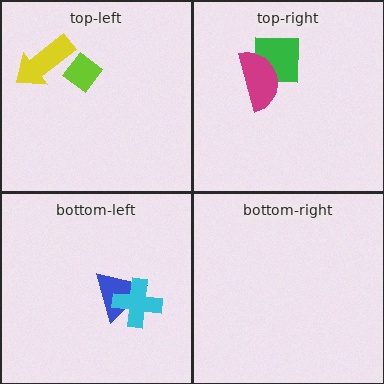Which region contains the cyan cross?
The bottom-left region.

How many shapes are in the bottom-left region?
2.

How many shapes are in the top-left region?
2.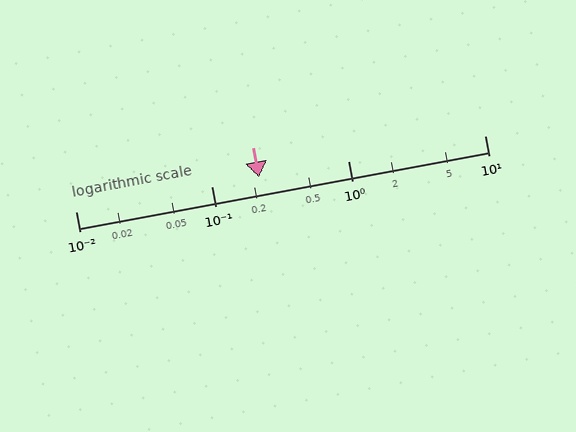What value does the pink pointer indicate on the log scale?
The pointer indicates approximately 0.22.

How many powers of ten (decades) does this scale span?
The scale spans 3 decades, from 0.01 to 10.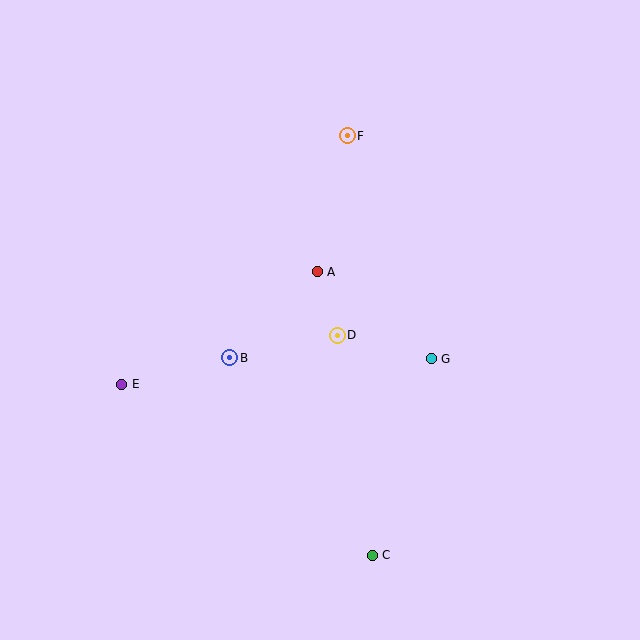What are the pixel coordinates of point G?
Point G is at (431, 359).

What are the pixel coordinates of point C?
Point C is at (372, 555).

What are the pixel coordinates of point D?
Point D is at (337, 335).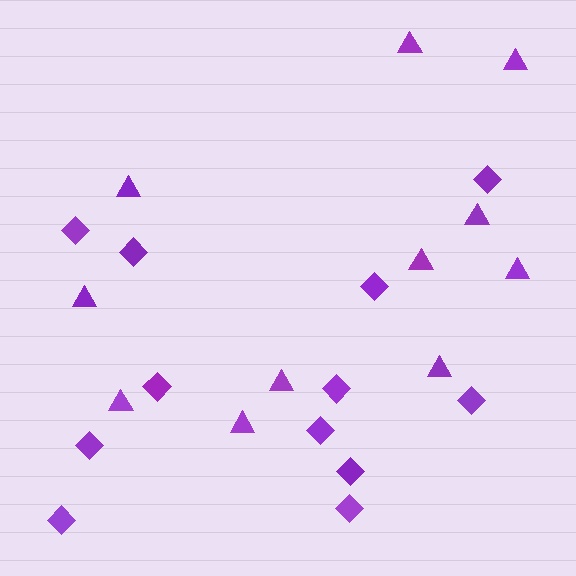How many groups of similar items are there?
There are 2 groups: one group of diamonds (12) and one group of triangles (11).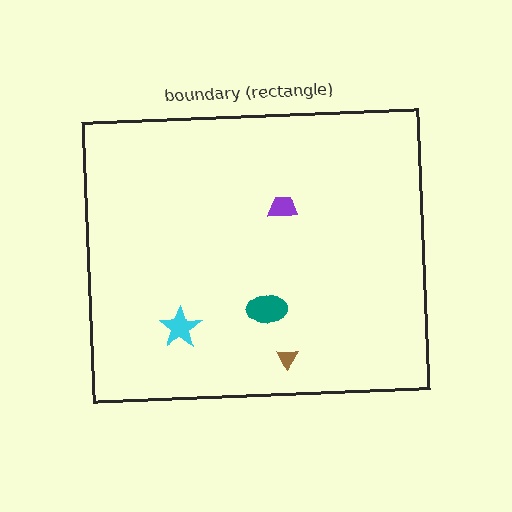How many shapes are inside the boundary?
4 inside, 0 outside.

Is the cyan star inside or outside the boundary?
Inside.